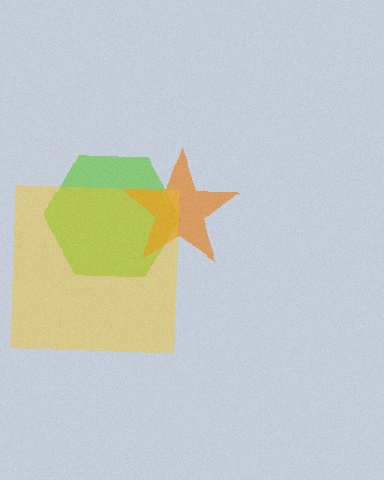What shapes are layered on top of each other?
The layered shapes are: a lime hexagon, an orange star, a yellow square.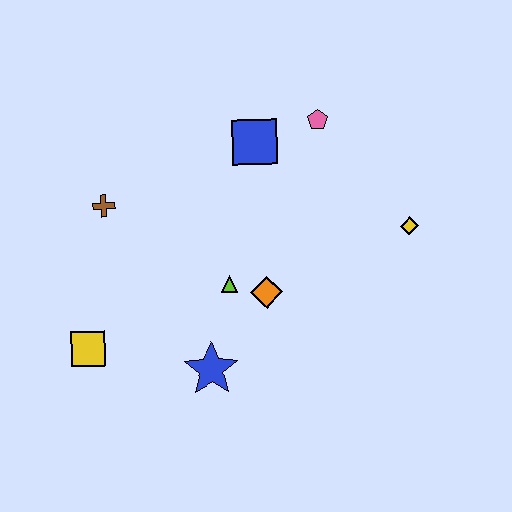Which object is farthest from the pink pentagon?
The yellow square is farthest from the pink pentagon.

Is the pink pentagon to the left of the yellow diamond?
Yes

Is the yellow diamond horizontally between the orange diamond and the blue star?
No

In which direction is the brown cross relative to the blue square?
The brown cross is to the left of the blue square.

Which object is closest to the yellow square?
The blue star is closest to the yellow square.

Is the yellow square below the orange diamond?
Yes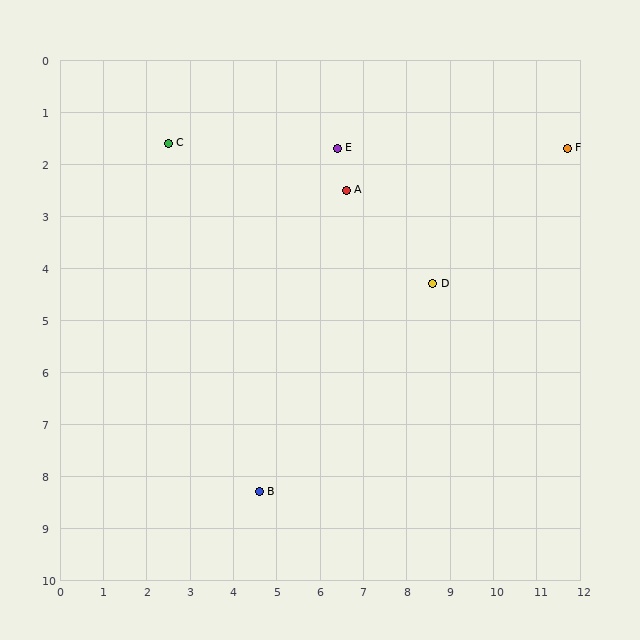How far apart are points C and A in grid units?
Points C and A are about 4.2 grid units apart.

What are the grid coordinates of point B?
Point B is at approximately (4.6, 8.3).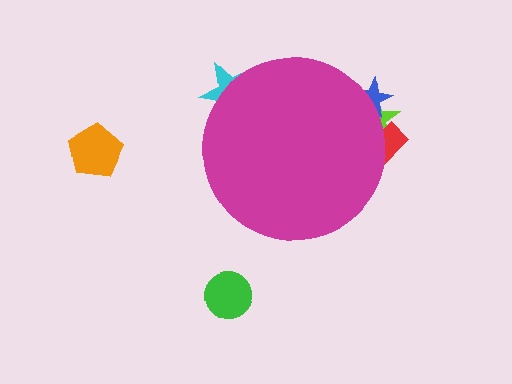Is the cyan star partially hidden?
Yes, the cyan star is partially hidden behind the magenta circle.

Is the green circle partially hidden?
No, the green circle is fully visible.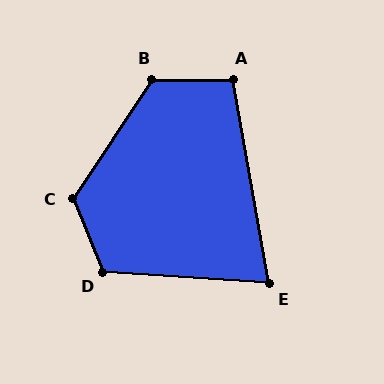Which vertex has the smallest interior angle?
E, at approximately 76 degrees.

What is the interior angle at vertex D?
Approximately 116 degrees (obtuse).